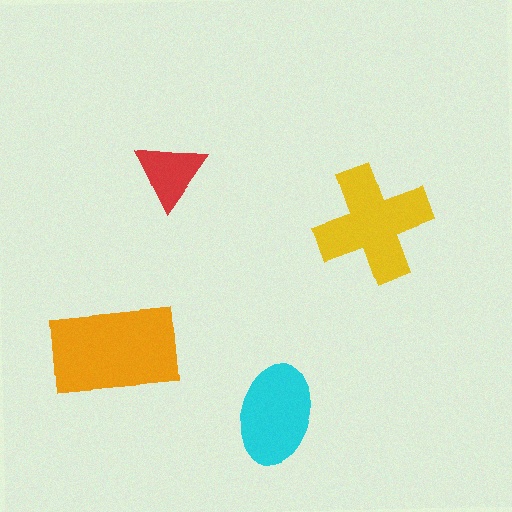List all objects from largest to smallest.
The orange rectangle, the yellow cross, the cyan ellipse, the red triangle.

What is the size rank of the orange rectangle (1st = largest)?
1st.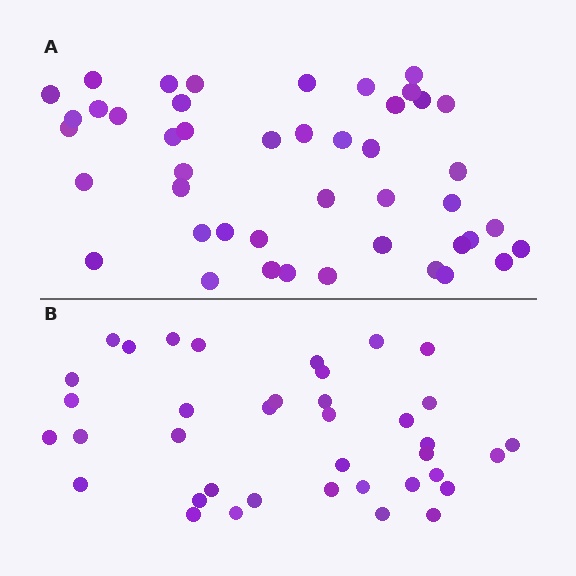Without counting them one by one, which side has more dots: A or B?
Region A (the top region) has more dots.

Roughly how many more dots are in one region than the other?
Region A has roughly 8 or so more dots than region B.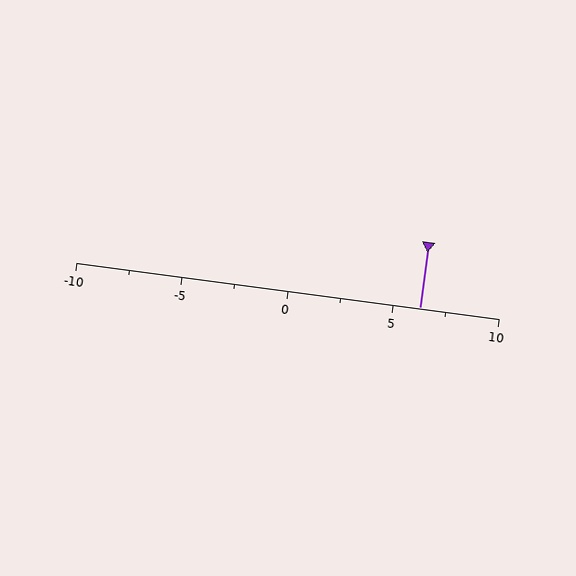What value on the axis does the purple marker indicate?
The marker indicates approximately 6.2.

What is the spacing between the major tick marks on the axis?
The major ticks are spaced 5 apart.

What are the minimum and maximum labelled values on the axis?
The axis runs from -10 to 10.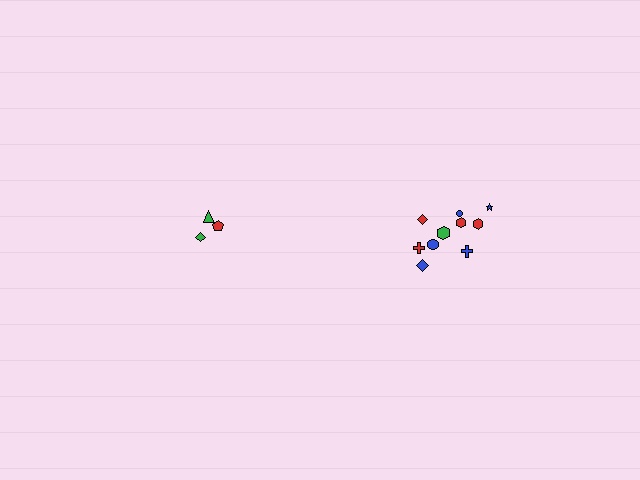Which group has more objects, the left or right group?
The right group.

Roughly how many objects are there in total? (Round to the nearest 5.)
Roughly 15 objects in total.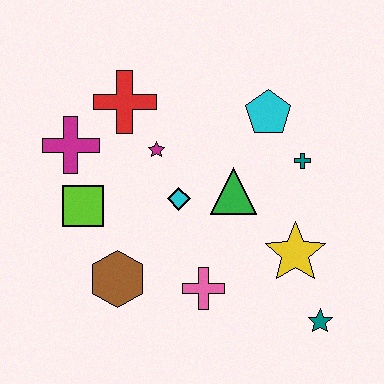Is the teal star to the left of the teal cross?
No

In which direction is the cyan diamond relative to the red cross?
The cyan diamond is below the red cross.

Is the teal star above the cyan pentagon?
No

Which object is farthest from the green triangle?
The magenta cross is farthest from the green triangle.